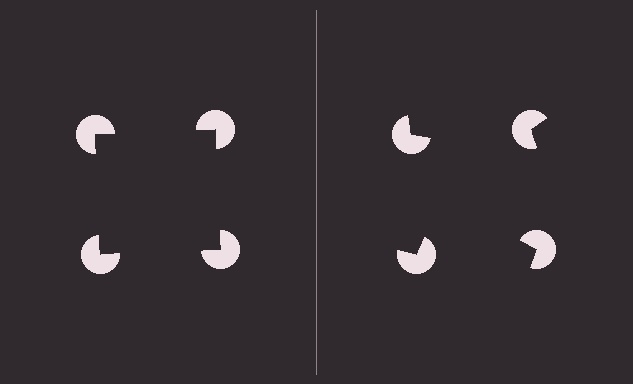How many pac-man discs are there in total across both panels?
8 — 4 on each side.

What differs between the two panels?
The pac-man discs are positioned identically on both sides; only the wedge orientations differ. On the left they align to a square; on the right they are misaligned.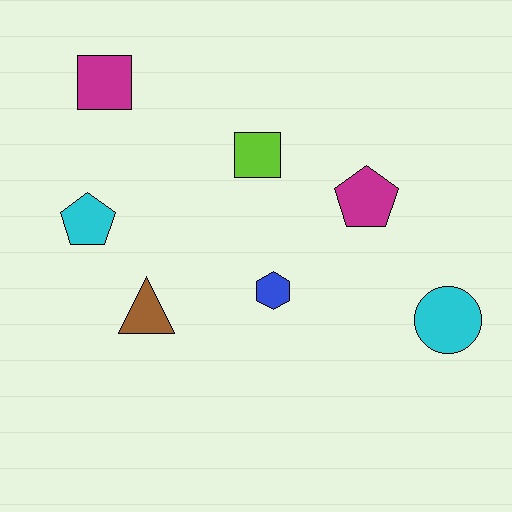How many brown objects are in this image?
There is 1 brown object.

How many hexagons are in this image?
There is 1 hexagon.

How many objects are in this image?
There are 7 objects.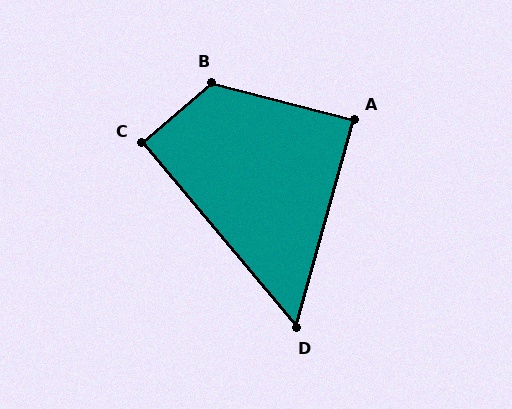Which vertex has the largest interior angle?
B, at approximately 125 degrees.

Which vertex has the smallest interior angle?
D, at approximately 55 degrees.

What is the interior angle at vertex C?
Approximately 91 degrees (approximately right).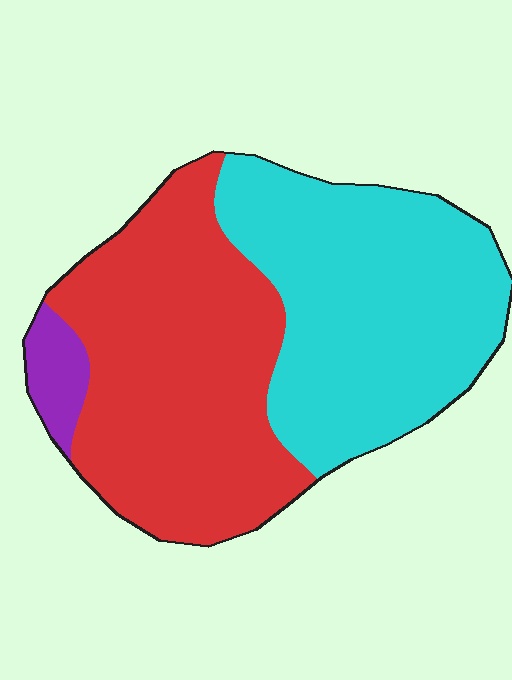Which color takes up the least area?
Purple, at roughly 5%.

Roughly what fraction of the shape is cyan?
Cyan covers roughly 45% of the shape.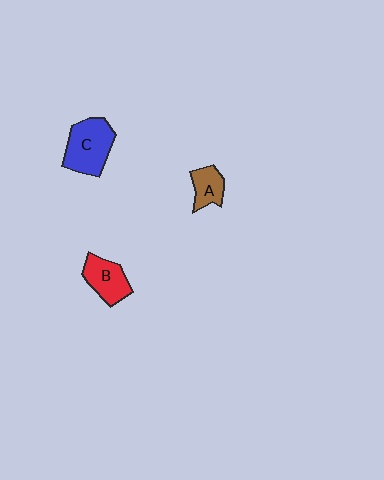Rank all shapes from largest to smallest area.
From largest to smallest: C (blue), B (red), A (brown).